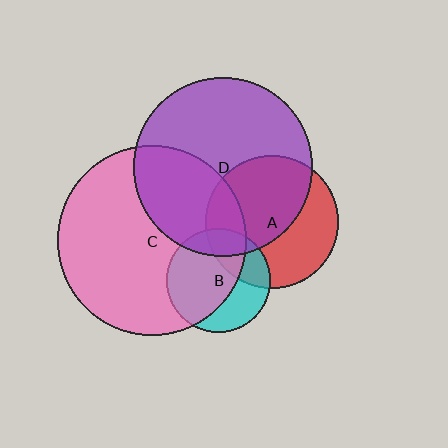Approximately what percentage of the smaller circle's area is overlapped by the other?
Approximately 65%.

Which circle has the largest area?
Circle C (pink).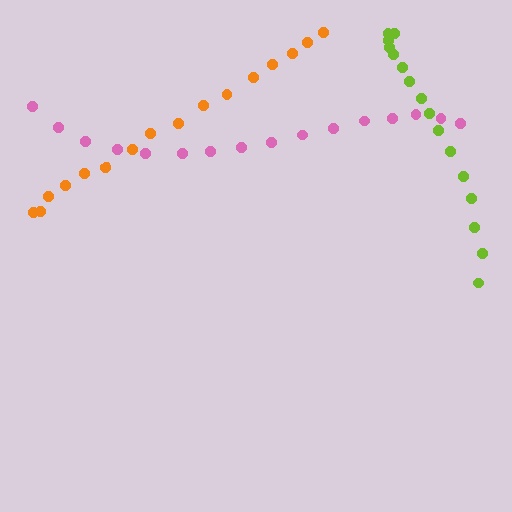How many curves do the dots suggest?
There are 3 distinct paths.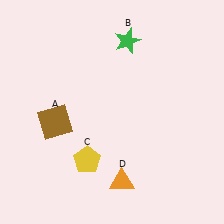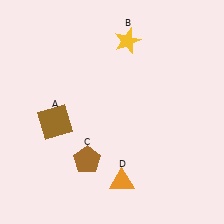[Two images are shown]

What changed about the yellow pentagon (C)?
In Image 1, C is yellow. In Image 2, it changed to brown.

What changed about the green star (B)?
In Image 1, B is green. In Image 2, it changed to yellow.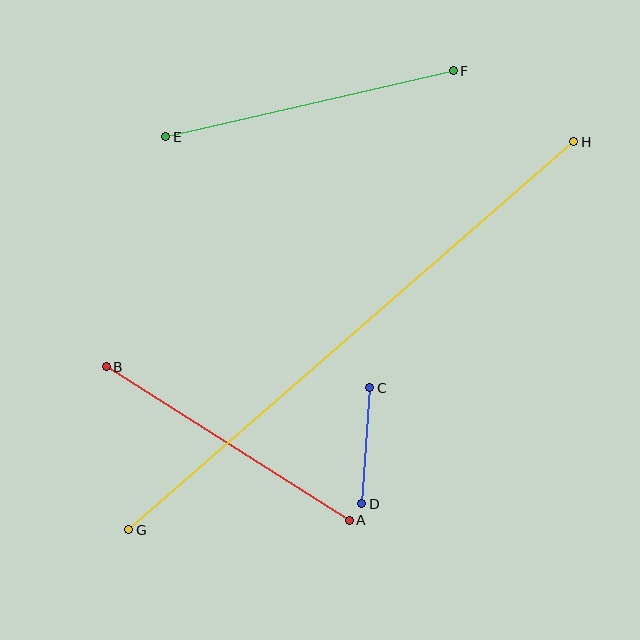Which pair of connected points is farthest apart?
Points G and H are farthest apart.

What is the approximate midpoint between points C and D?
The midpoint is at approximately (366, 446) pixels.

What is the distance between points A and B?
The distance is approximately 287 pixels.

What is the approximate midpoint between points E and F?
The midpoint is at approximately (309, 104) pixels.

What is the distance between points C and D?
The distance is approximately 116 pixels.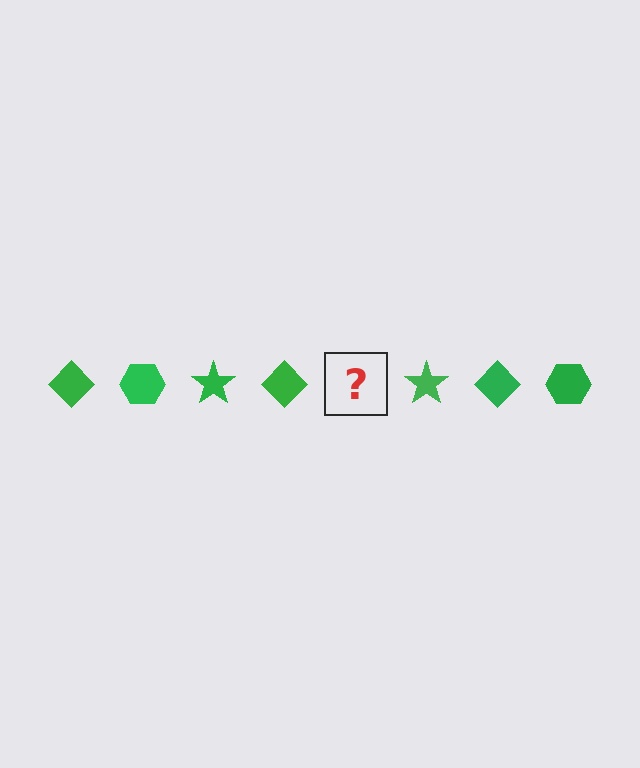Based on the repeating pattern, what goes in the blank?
The blank should be a green hexagon.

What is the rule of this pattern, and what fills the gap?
The rule is that the pattern cycles through diamond, hexagon, star shapes in green. The gap should be filled with a green hexagon.